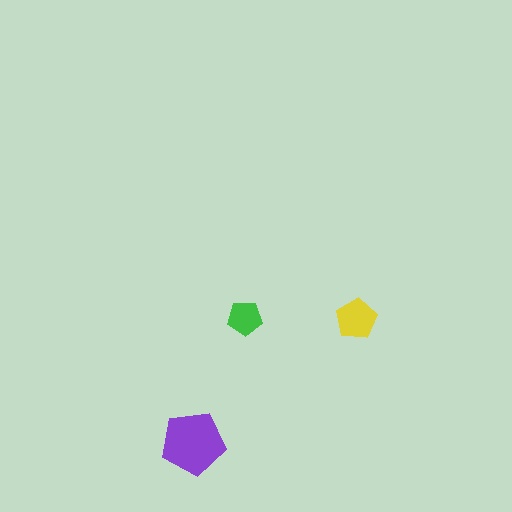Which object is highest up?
The green pentagon is topmost.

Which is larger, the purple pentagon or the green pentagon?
The purple one.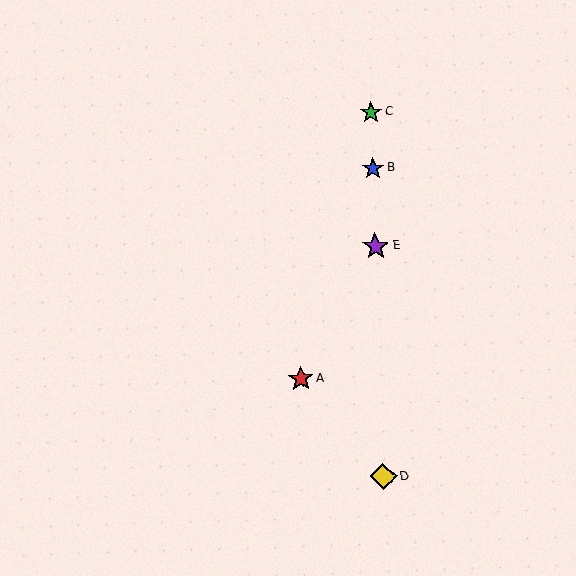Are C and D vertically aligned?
Yes, both are at x≈371.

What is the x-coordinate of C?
Object C is at x≈371.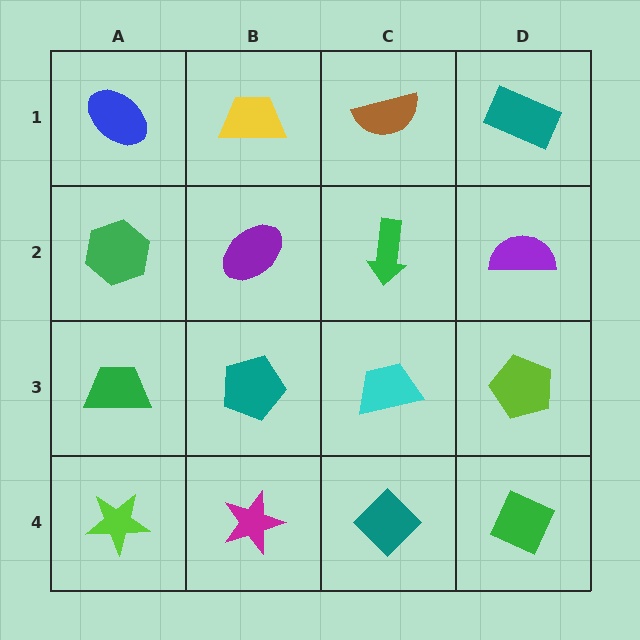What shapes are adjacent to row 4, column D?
A lime pentagon (row 3, column D), a teal diamond (row 4, column C).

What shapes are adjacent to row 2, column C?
A brown semicircle (row 1, column C), a cyan trapezoid (row 3, column C), a purple ellipse (row 2, column B), a purple semicircle (row 2, column D).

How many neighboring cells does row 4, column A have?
2.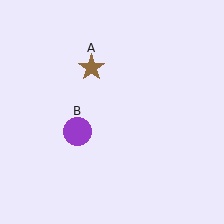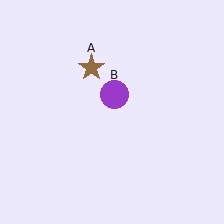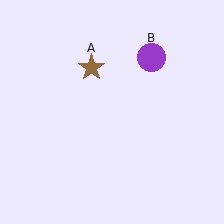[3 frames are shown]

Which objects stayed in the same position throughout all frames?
Brown star (object A) remained stationary.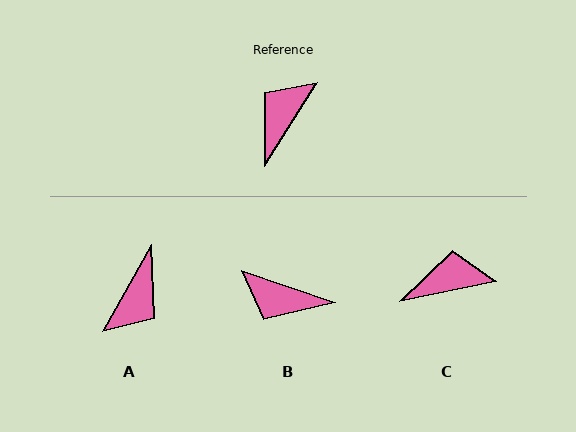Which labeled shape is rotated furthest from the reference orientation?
A, about 177 degrees away.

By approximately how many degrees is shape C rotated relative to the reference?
Approximately 46 degrees clockwise.